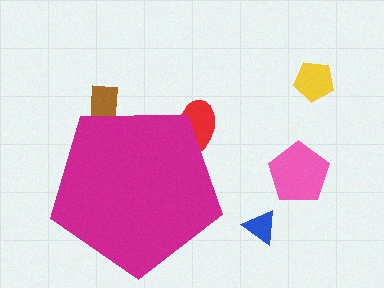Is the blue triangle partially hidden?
No, the blue triangle is fully visible.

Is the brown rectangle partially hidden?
Yes, the brown rectangle is partially hidden behind the magenta pentagon.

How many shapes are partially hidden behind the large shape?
2 shapes are partially hidden.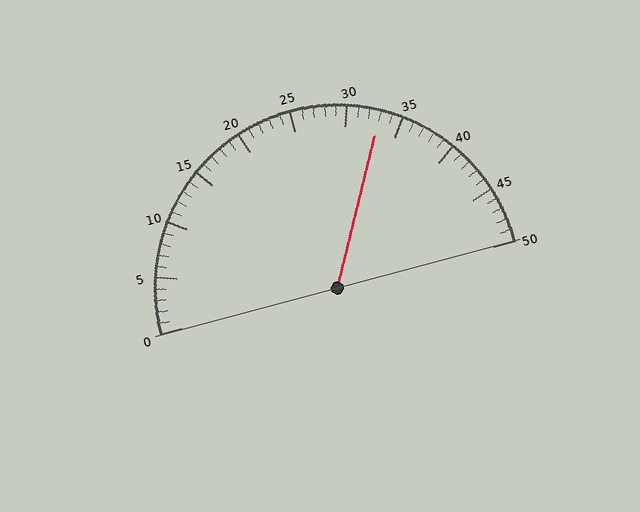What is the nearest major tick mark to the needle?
The nearest major tick mark is 35.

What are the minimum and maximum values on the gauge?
The gauge ranges from 0 to 50.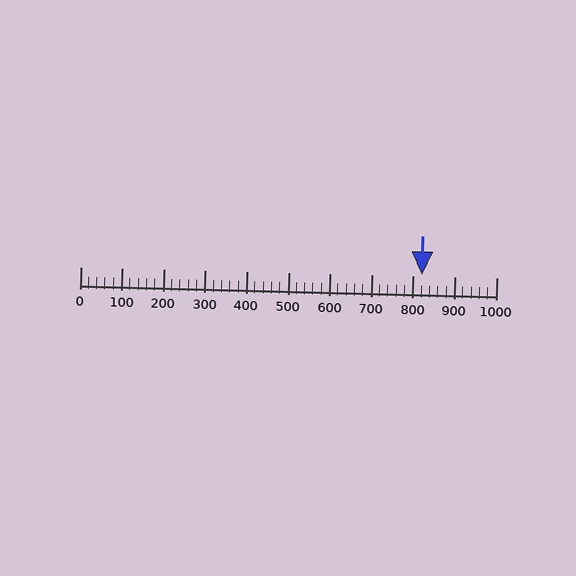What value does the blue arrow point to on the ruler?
The blue arrow points to approximately 820.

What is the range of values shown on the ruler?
The ruler shows values from 0 to 1000.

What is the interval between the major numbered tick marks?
The major tick marks are spaced 100 units apart.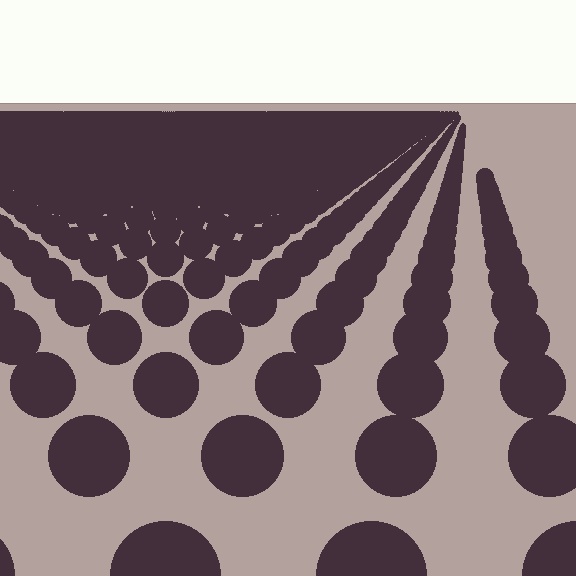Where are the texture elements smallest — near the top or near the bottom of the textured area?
Near the top.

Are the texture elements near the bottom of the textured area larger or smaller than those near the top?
Larger. Near the bottom, elements are closer to the viewer and appear at a bigger on-screen size.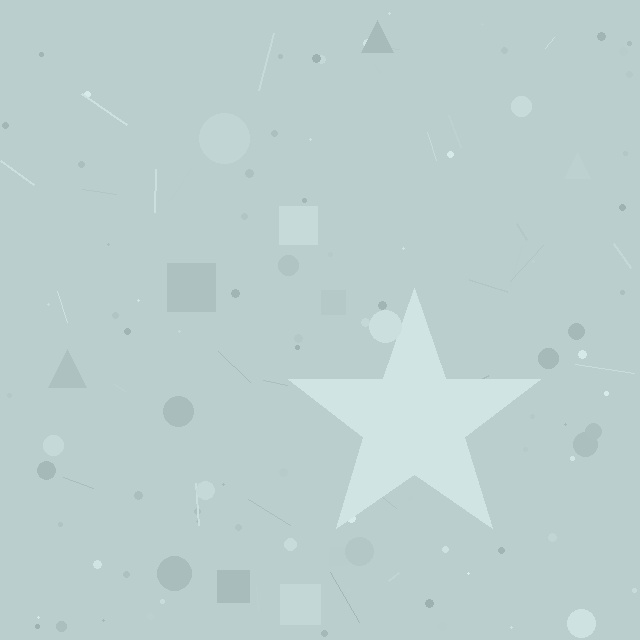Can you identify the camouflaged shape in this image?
The camouflaged shape is a star.